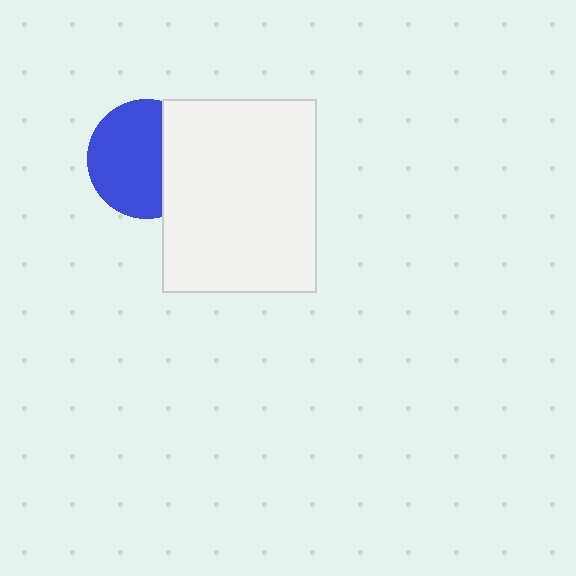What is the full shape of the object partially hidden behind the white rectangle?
The partially hidden object is a blue circle.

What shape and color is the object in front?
The object in front is a white rectangle.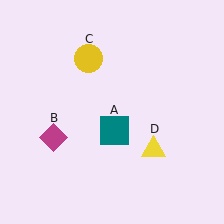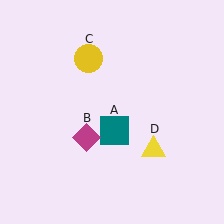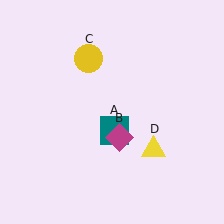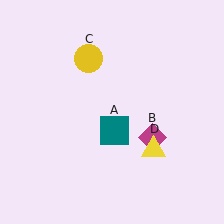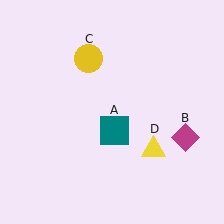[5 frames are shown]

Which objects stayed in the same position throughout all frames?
Teal square (object A) and yellow circle (object C) and yellow triangle (object D) remained stationary.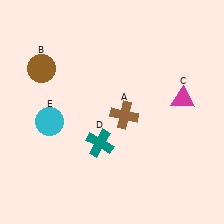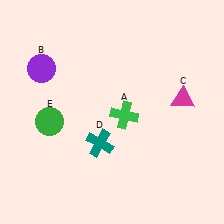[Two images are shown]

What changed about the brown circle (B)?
In Image 1, B is brown. In Image 2, it changed to purple.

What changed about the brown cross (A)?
In Image 1, A is brown. In Image 2, it changed to green.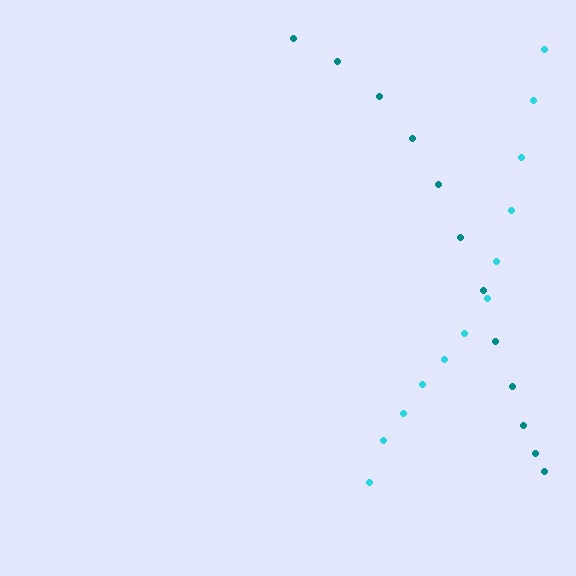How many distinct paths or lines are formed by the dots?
There are 2 distinct paths.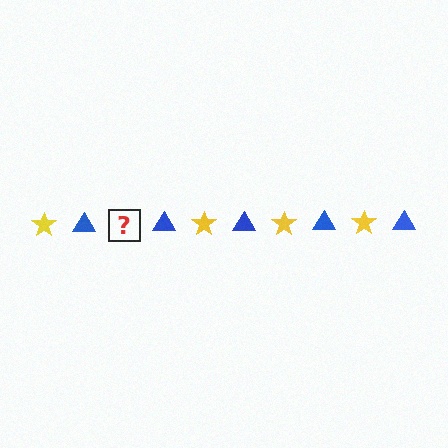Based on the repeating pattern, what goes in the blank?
The blank should be a yellow star.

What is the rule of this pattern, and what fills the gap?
The rule is that the pattern alternates between yellow star and blue triangle. The gap should be filled with a yellow star.